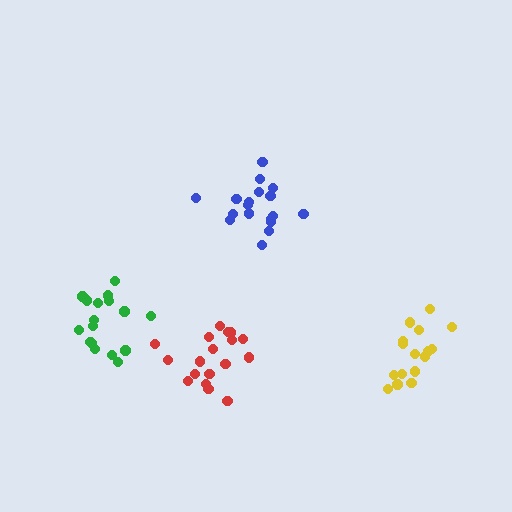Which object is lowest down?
The yellow cluster is bottommost.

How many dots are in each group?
Group 1: 18 dots, Group 2: 16 dots, Group 3: 17 dots, Group 4: 18 dots (69 total).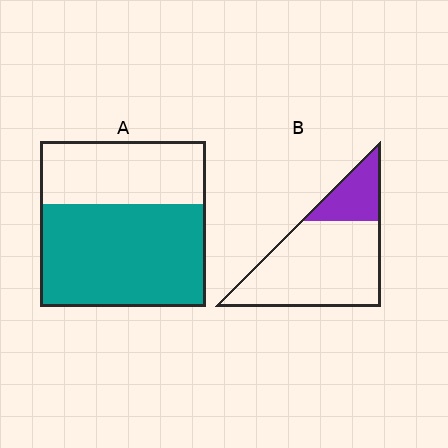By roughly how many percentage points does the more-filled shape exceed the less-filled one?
By roughly 40 percentage points (A over B).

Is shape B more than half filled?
No.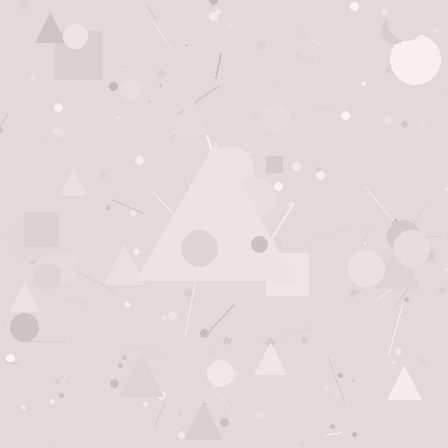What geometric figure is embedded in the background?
A triangle is embedded in the background.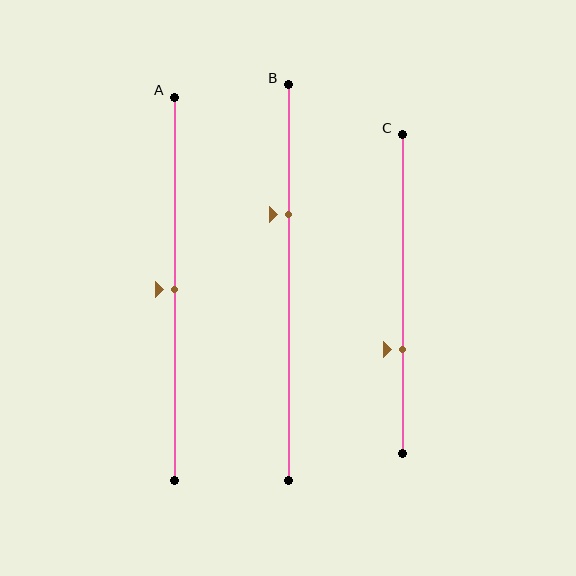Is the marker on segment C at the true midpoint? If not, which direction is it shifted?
No, the marker on segment C is shifted downward by about 17% of the segment length.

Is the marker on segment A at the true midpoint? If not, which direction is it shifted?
Yes, the marker on segment A is at the true midpoint.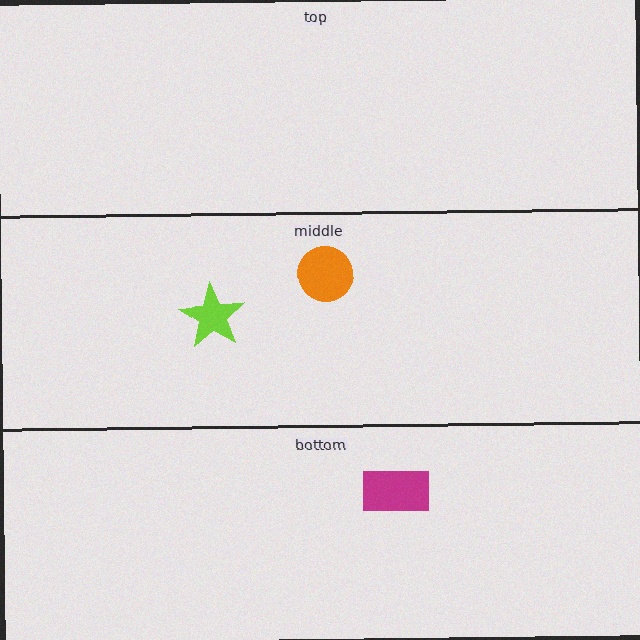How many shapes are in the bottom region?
1.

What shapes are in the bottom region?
The magenta rectangle.